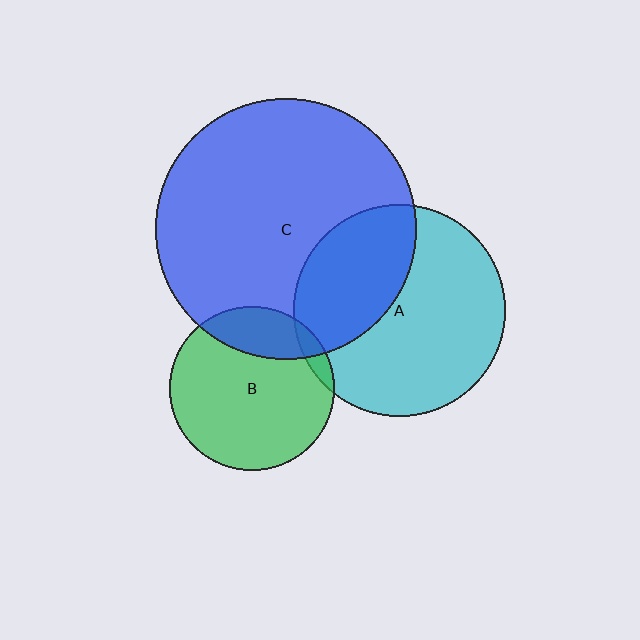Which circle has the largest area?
Circle C (blue).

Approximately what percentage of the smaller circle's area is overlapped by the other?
Approximately 20%.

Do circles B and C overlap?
Yes.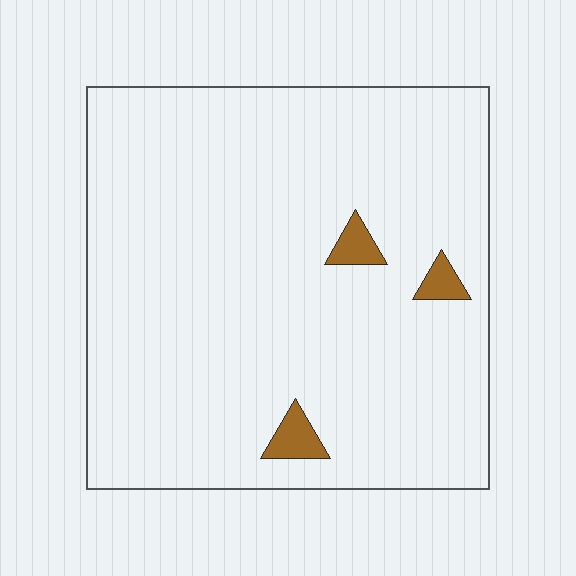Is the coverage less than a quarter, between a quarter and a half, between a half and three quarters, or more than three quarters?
Less than a quarter.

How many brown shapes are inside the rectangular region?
3.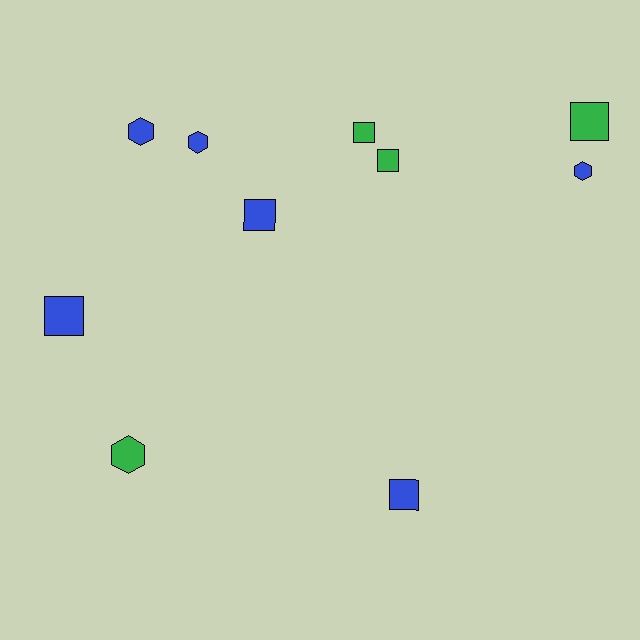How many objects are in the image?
There are 10 objects.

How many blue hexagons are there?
There are 3 blue hexagons.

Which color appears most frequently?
Blue, with 6 objects.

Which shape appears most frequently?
Square, with 6 objects.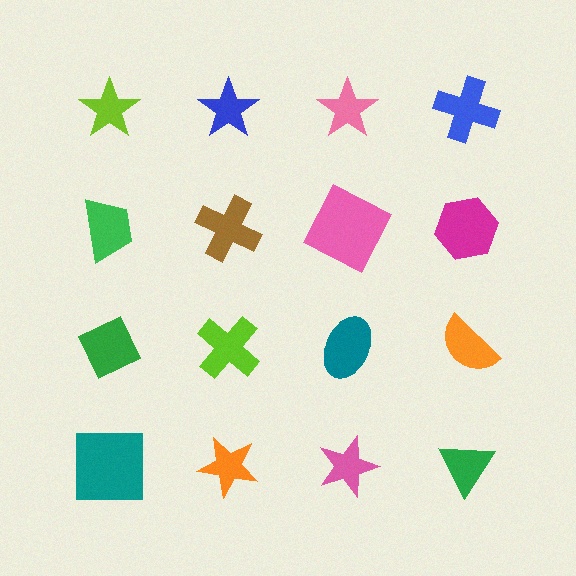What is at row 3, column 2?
A lime cross.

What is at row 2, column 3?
A pink square.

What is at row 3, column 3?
A teal ellipse.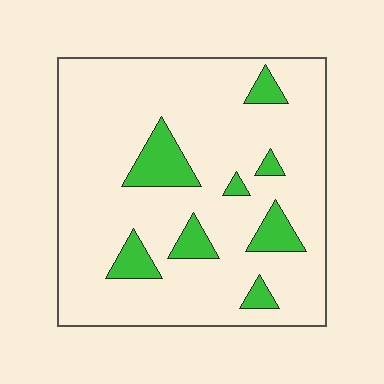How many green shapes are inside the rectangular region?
8.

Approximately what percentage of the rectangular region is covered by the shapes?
Approximately 15%.